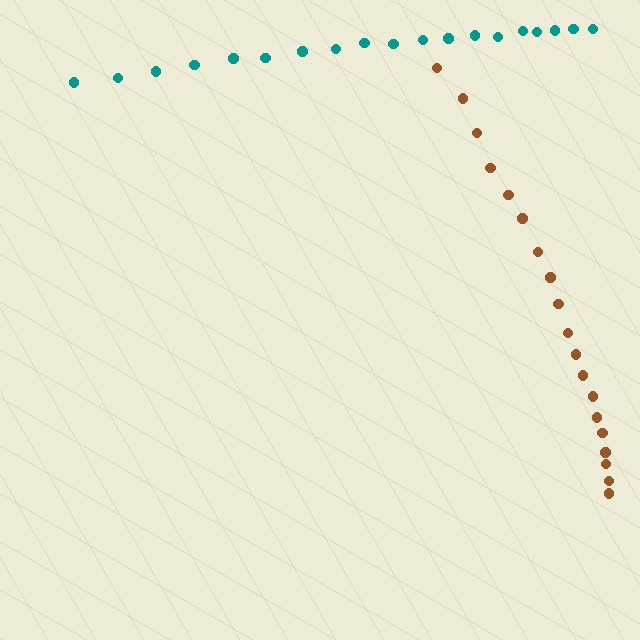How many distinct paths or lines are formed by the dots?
There are 2 distinct paths.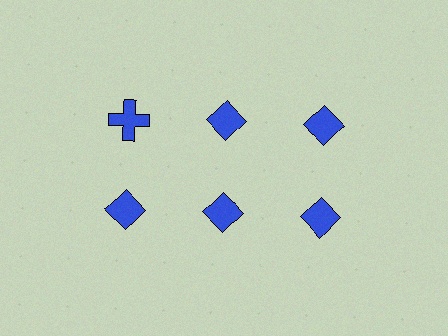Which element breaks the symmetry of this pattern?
The blue cross in the top row, leftmost column breaks the symmetry. All other shapes are blue diamonds.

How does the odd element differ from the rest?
It has a different shape: cross instead of diamond.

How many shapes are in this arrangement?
There are 6 shapes arranged in a grid pattern.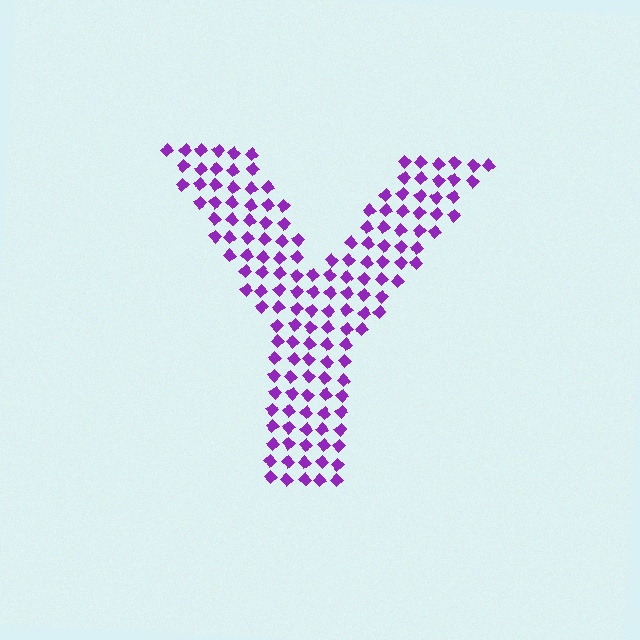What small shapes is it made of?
It is made of small diamonds.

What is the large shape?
The large shape is the letter Y.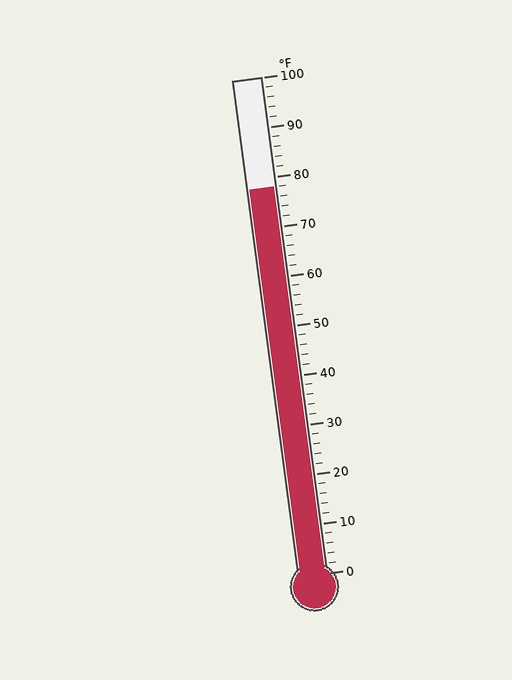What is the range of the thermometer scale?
The thermometer scale ranges from 0°F to 100°F.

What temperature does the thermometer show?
The thermometer shows approximately 78°F.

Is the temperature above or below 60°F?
The temperature is above 60°F.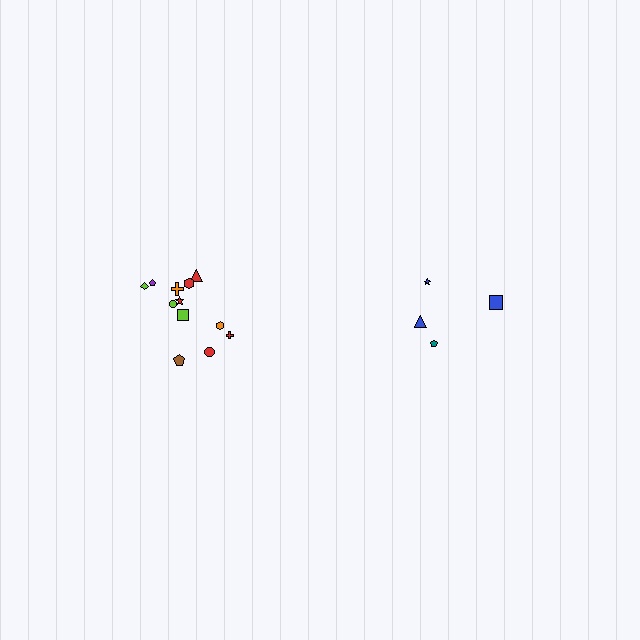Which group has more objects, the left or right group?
The left group.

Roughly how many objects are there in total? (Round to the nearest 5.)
Roughly 15 objects in total.